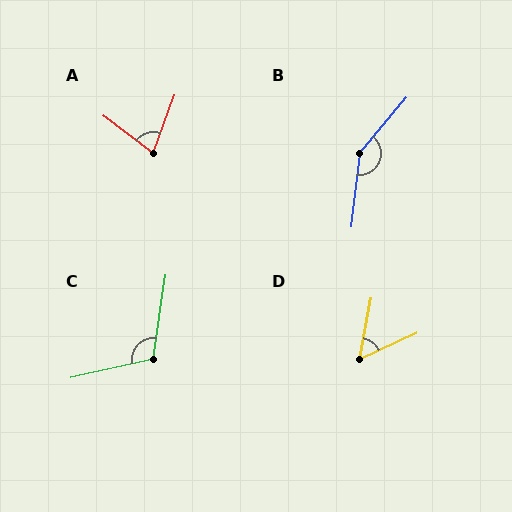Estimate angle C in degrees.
Approximately 111 degrees.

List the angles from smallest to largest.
D (54°), A (73°), C (111°), B (146°).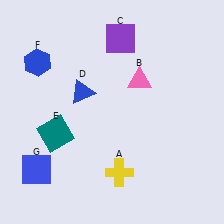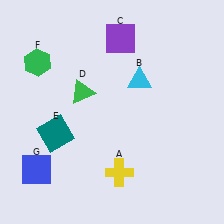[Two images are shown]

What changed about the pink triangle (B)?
In Image 1, B is pink. In Image 2, it changed to cyan.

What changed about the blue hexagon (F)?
In Image 1, F is blue. In Image 2, it changed to green.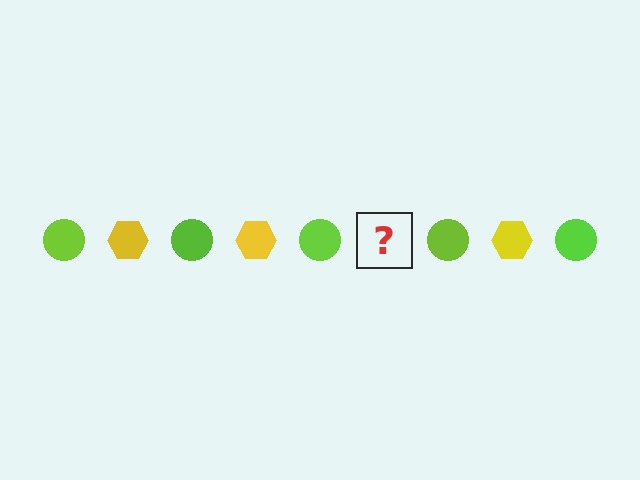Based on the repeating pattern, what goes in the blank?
The blank should be a yellow hexagon.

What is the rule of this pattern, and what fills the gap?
The rule is that the pattern alternates between lime circle and yellow hexagon. The gap should be filled with a yellow hexagon.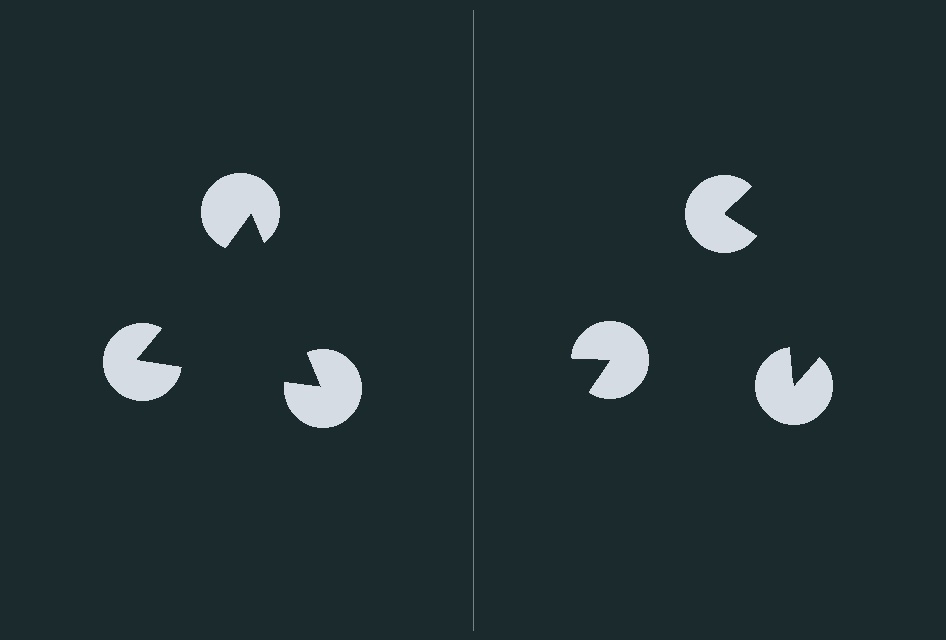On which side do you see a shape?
An illusory triangle appears on the left side. On the right side the wedge cuts are rotated, so no coherent shape forms.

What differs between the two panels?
The pac-man discs are positioned identically on both sides; only the wedge orientations differ. On the left they align to a triangle; on the right they are misaligned.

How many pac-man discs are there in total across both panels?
6 — 3 on each side.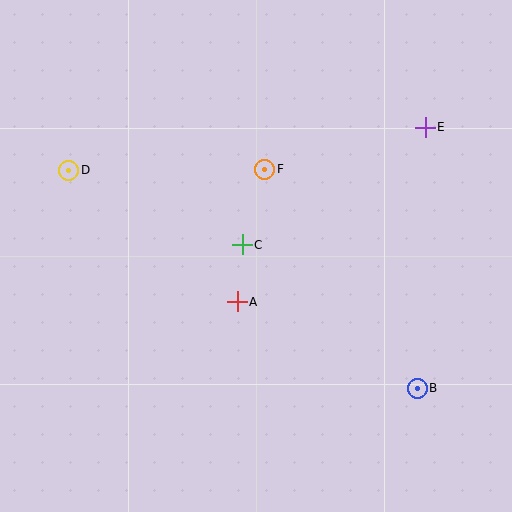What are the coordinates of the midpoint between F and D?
The midpoint between F and D is at (167, 170).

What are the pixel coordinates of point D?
Point D is at (69, 170).